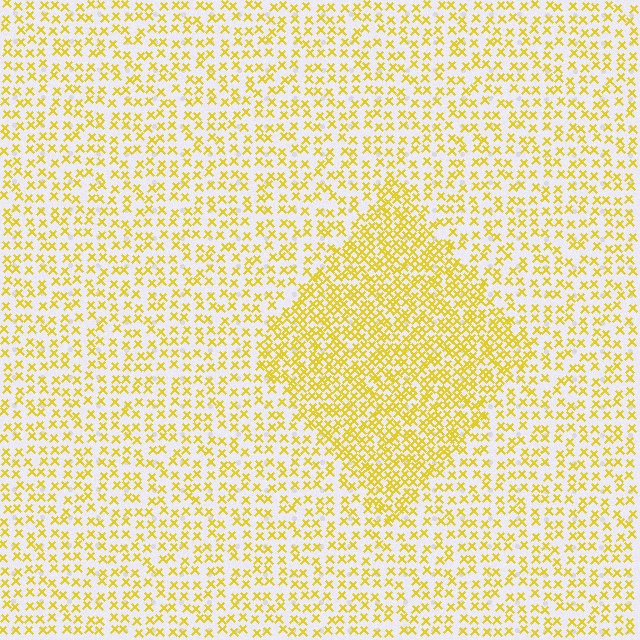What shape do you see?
I see a diamond.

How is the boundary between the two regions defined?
The boundary is defined by a change in element density (approximately 2.0x ratio). All elements are the same color, size, and shape.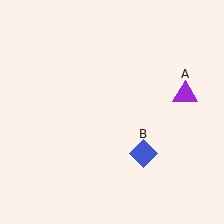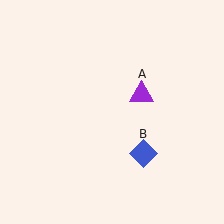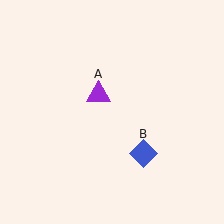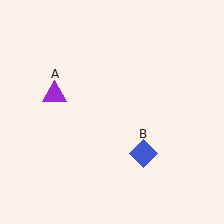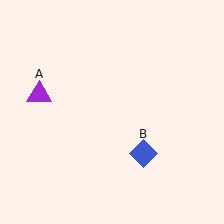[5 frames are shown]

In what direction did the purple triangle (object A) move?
The purple triangle (object A) moved left.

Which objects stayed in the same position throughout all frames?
Blue diamond (object B) remained stationary.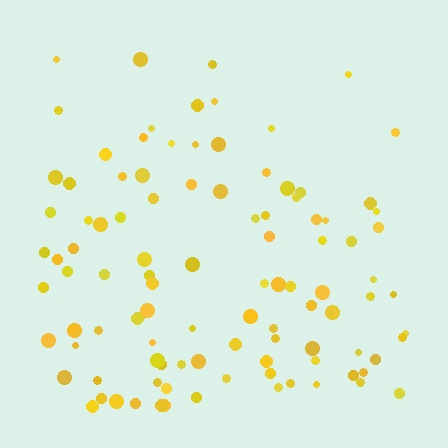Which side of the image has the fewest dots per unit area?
The top.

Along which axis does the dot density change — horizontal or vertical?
Vertical.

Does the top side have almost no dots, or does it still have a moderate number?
Still a moderate number, just noticeably fewer than the bottom.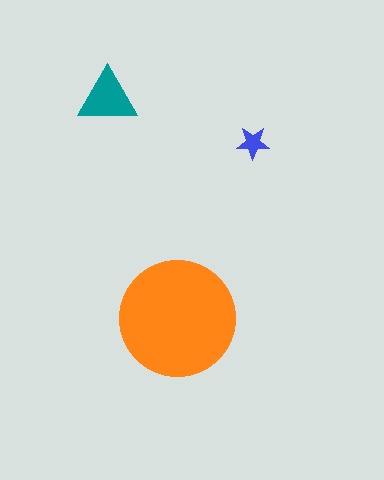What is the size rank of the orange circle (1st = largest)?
1st.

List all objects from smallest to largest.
The blue star, the teal triangle, the orange circle.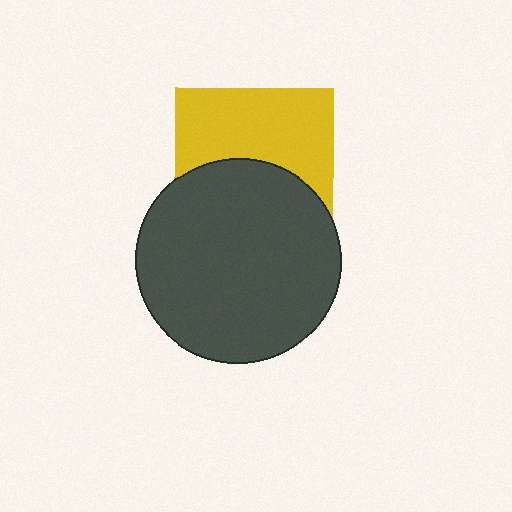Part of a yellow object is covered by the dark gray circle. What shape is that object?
It is a square.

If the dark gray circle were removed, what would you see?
You would see the complete yellow square.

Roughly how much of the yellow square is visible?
About half of it is visible (roughly 52%).